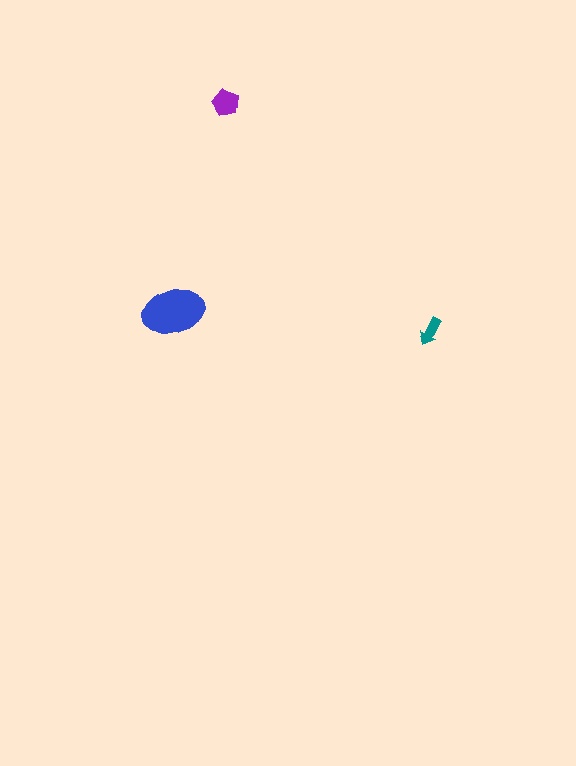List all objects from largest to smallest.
The blue ellipse, the purple pentagon, the teal arrow.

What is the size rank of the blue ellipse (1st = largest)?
1st.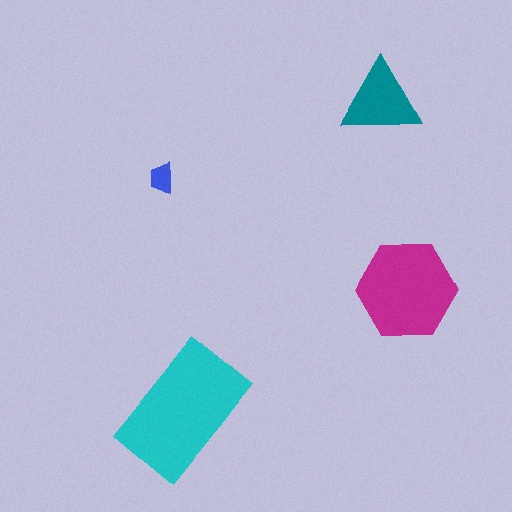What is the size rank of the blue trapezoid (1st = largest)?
4th.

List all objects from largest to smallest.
The cyan rectangle, the magenta hexagon, the teal triangle, the blue trapezoid.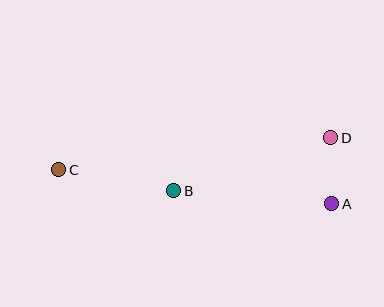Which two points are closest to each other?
Points A and D are closest to each other.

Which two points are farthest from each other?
Points A and C are farthest from each other.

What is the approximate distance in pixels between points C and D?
The distance between C and D is approximately 274 pixels.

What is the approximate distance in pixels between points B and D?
The distance between B and D is approximately 166 pixels.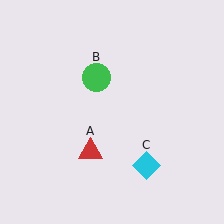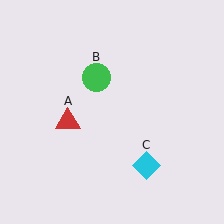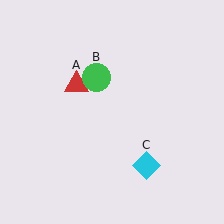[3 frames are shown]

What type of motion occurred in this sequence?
The red triangle (object A) rotated clockwise around the center of the scene.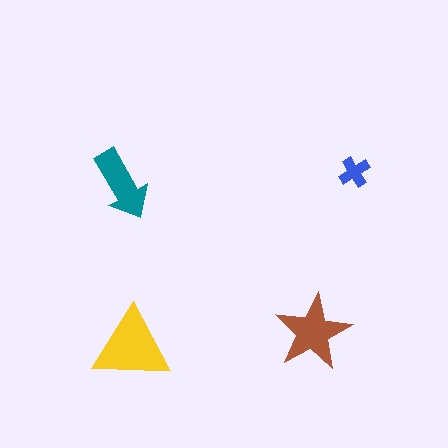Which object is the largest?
The yellow triangle.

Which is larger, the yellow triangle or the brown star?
The yellow triangle.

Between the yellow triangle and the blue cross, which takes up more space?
The yellow triangle.